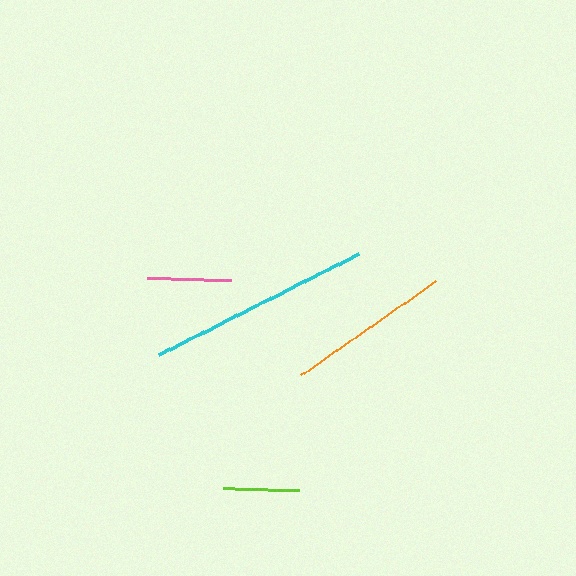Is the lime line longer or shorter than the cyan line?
The cyan line is longer than the lime line.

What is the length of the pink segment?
The pink segment is approximately 85 pixels long.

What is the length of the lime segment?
The lime segment is approximately 76 pixels long.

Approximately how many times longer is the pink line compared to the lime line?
The pink line is approximately 1.1 times the length of the lime line.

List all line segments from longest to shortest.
From longest to shortest: cyan, orange, pink, lime.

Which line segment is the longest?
The cyan line is the longest at approximately 224 pixels.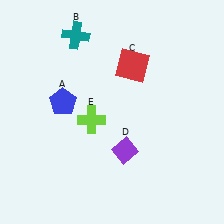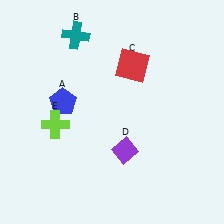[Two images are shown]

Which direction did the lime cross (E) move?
The lime cross (E) moved left.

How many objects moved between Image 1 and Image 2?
1 object moved between the two images.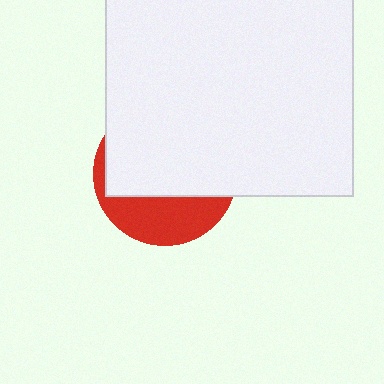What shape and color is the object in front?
The object in front is a white square.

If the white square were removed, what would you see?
You would see the complete red circle.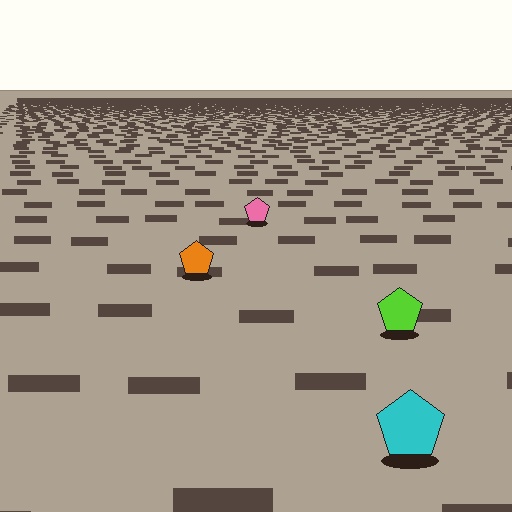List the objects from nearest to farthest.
From nearest to farthest: the cyan pentagon, the lime pentagon, the orange pentagon, the pink pentagon.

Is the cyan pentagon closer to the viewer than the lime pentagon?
Yes. The cyan pentagon is closer — you can tell from the texture gradient: the ground texture is coarser near it.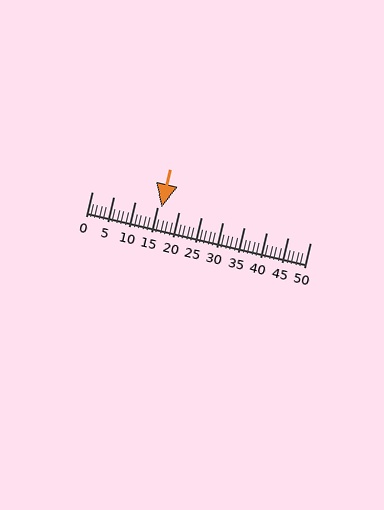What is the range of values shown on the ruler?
The ruler shows values from 0 to 50.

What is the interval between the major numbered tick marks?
The major tick marks are spaced 5 units apart.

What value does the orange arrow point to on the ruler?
The orange arrow points to approximately 16.